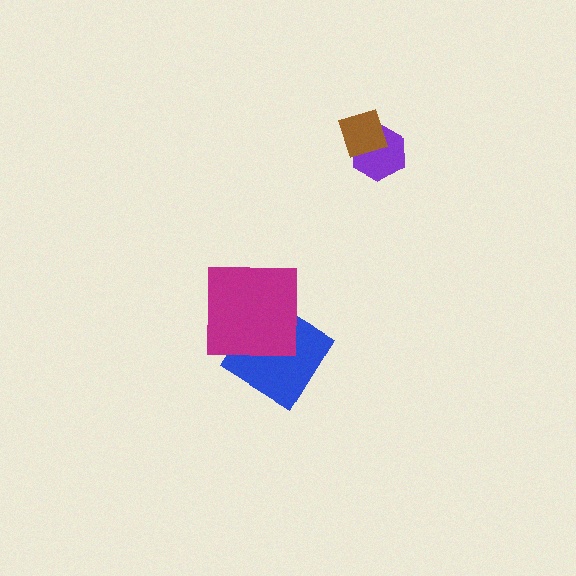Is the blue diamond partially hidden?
Yes, it is partially covered by another shape.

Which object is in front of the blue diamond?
The magenta square is in front of the blue diamond.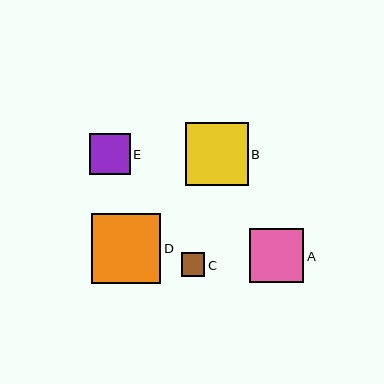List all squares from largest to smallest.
From largest to smallest: D, B, A, E, C.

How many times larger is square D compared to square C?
Square D is approximately 3.0 times the size of square C.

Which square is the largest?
Square D is the largest with a size of approximately 70 pixels.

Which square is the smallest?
Square C is the smallest with a size of approximately 23 pixels.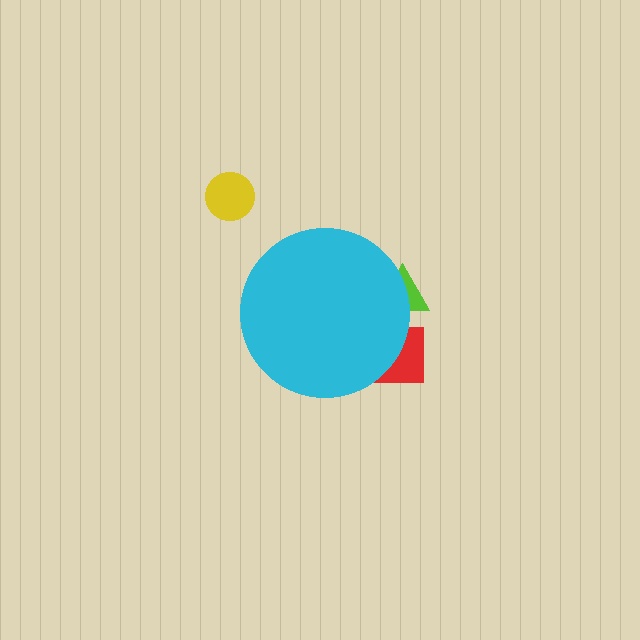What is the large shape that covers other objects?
A cyan circle.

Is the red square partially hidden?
Yes, the red square is partially hidden behind the cyan circle.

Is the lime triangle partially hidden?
Yes, the lime triangle is partially hidden behind the cyan circle.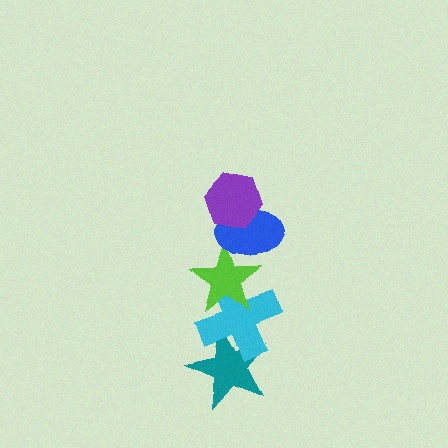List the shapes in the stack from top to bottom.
From top to bottom: the purple hexagon, the blue ellipse, the lime star, the cyan cross, the teal star.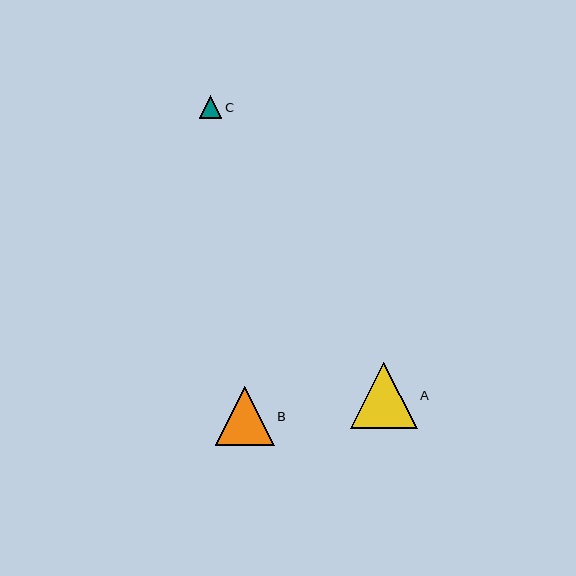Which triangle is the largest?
Triangle A is the largest with a size of approximately 66 pixels.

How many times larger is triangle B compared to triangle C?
Triangle B is approximately 2.6 times the size of triangle C.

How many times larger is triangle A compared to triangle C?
Triangle A is approximately 3.0 times the size of triangle C.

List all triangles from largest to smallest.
From largest to smallest: A, B, C.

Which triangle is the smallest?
Triangle C is the smallest with a size of approximately 22 pixels.